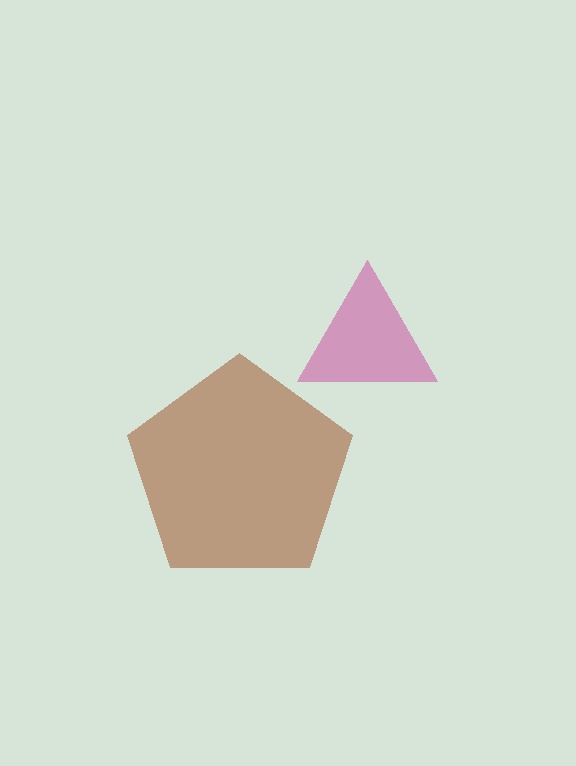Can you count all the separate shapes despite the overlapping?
Yes, there are 2 separate shapes.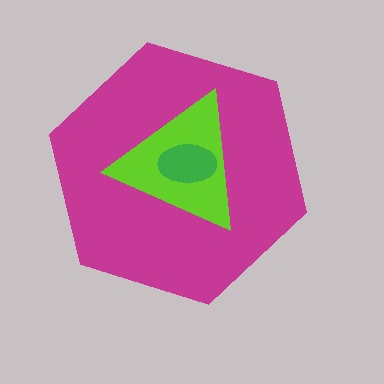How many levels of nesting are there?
3.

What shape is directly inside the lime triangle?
The green ellipse.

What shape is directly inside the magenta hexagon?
The lime triangle.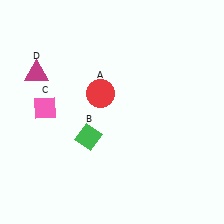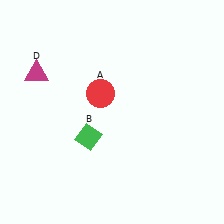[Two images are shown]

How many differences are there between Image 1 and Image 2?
There is 1 difference between the two images.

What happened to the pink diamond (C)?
The pink diamond (C) was removed in Image 2. It was in the top-left area of Image 1.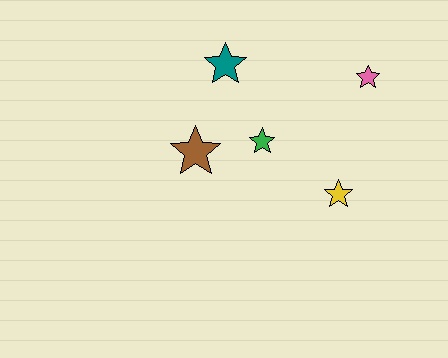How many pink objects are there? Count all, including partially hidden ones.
There is 1 pink object.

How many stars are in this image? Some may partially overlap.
There are 5 stars.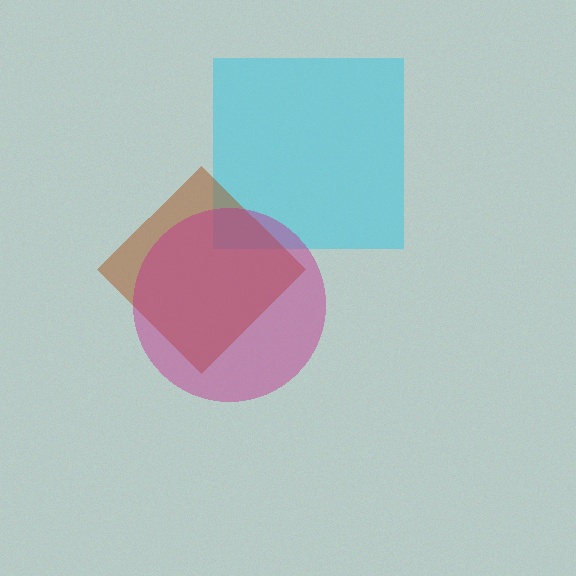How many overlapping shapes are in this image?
There are 3 overlapping shapes in the image.